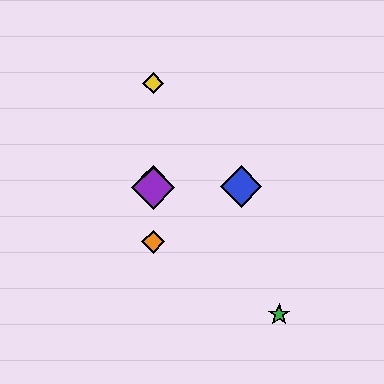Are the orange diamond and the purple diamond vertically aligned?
Yes, both are at x≈153.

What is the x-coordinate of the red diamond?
The red diamond is at x≈153.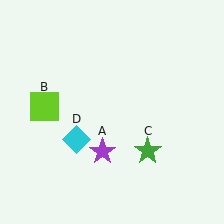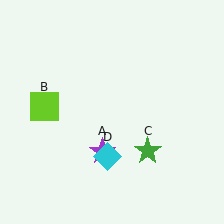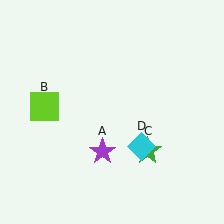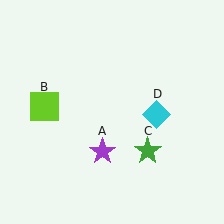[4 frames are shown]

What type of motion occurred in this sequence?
The cyan diamond (object D) rotated counterclockwise around the center of the scene.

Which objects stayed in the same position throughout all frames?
Purple star (object A) and lime square (object B) and green star (object C) remained stationary.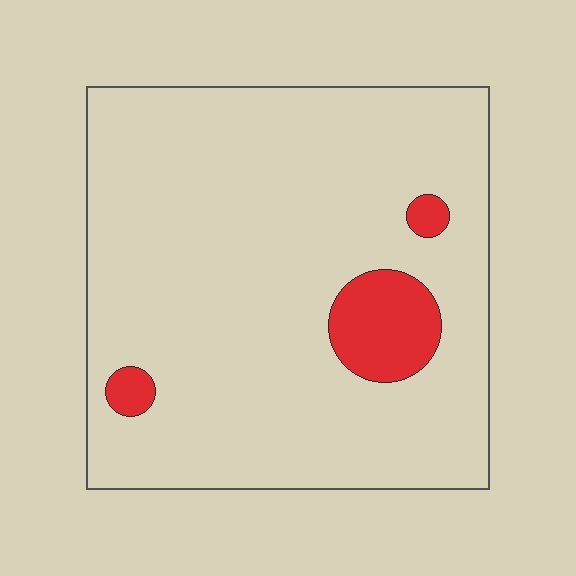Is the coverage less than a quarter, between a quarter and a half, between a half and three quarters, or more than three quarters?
Less than a quarter.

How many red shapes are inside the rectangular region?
3.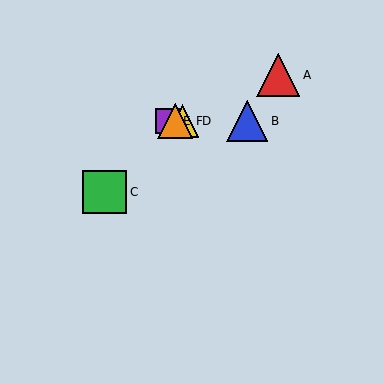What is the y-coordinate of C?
Object C is at y≈192.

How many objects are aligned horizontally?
4 objects (B, D, E, F) are aligned horizontally.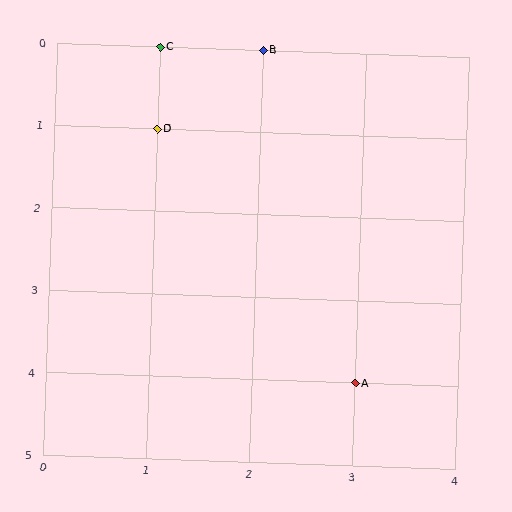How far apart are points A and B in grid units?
Points A and B are 1 column and 4 rows apart (about 4.1 grid units diagonally).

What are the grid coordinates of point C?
Point C is at grid coordinates (1, 0).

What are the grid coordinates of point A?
Point A is at grid coordinates (3, 4).